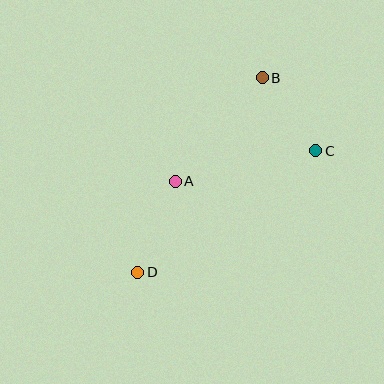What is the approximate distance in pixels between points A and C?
The distance between A and C is approximately 144 pixels.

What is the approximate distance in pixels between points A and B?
The distance between A and B is approximately 135 pixels.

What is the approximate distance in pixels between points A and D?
The distance between A and D is approximately 98 pixels.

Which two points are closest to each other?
Points B and C are closest to each other.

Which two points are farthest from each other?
Points B and D are farthest from each other.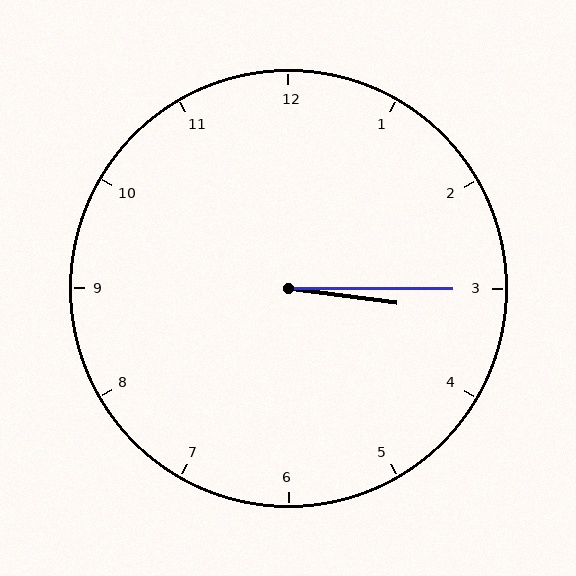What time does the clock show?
3:15.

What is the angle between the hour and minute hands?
Approximately 8 degrees.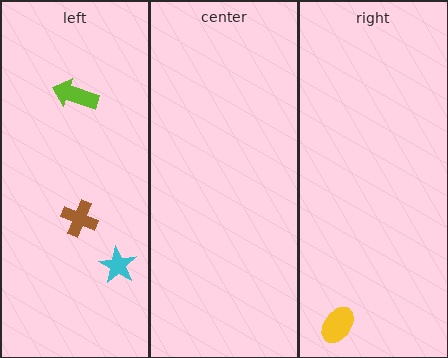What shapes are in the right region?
The yellow ellipse.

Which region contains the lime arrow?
The left region.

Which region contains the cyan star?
The left region.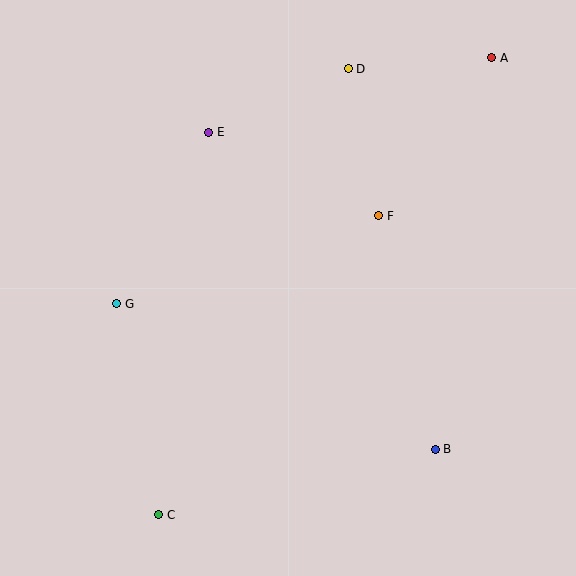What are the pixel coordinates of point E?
Point E is at (209, 132).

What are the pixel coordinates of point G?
Point G is at (117, 304).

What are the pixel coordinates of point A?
Point A is at (492, 58).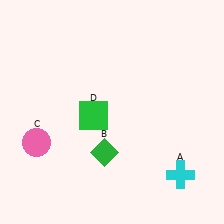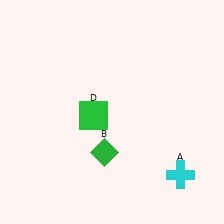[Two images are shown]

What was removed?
The pink circle (C) was removed in Image 2.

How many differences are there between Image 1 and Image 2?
There is 1 difference between the two images.